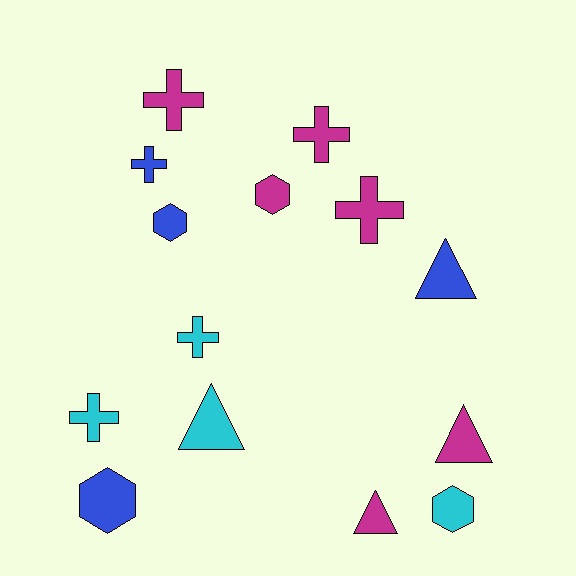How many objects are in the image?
There are 14 objects.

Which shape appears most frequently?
Cross, with 6 objects.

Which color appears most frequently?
Magenta, with 6 objects.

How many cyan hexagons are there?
There is 1 cyan hexagon.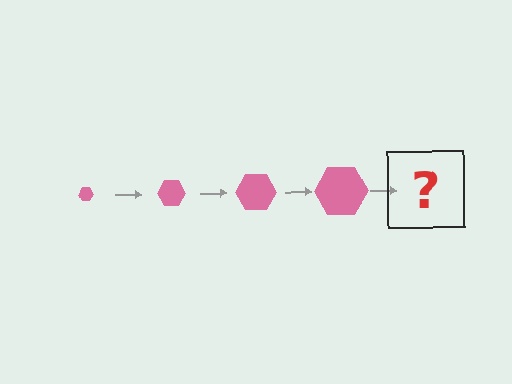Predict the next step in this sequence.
The next step is a pink hexagon, larger than the previous one.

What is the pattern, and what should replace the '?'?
The pattern is that the hexagon gets progressively larger each step. The '?' should be a pink hexagon, larger than the previous one.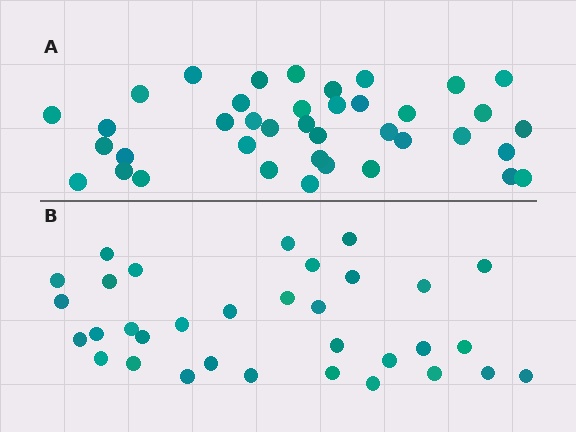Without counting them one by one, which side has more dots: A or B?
Region A (the top region) has more dots.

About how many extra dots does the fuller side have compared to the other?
Region A has about 6 more dots than region B.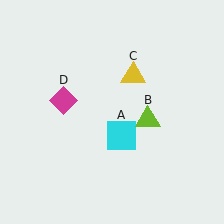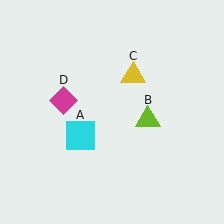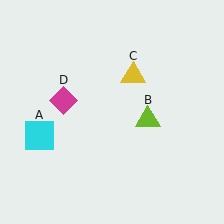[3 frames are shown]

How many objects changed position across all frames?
1 object changed position: cyan square (object A).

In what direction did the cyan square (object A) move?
The cyan square (object A) moved left.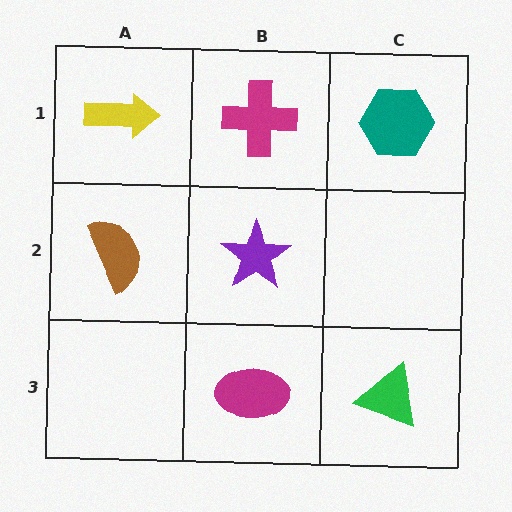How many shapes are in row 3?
2 shapes.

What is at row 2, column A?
A brown semicircle.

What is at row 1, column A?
A yellow arrow.